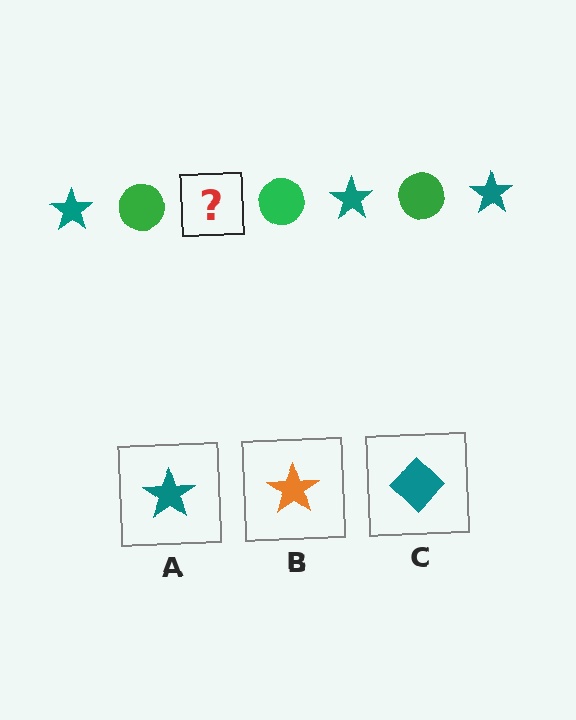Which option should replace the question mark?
Option A.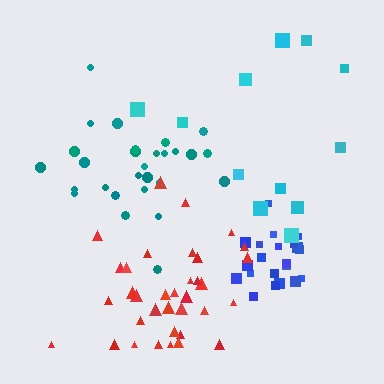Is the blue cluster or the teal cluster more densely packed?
Blue.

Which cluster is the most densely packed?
Blue.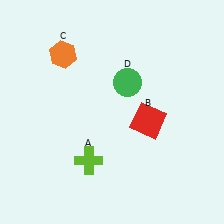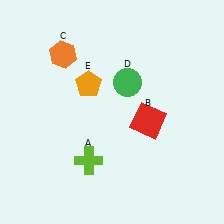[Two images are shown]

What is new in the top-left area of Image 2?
An orange pentagon (E) was added in the top-left area of Image 2.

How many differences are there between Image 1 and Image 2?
There is 1 difference between the two images.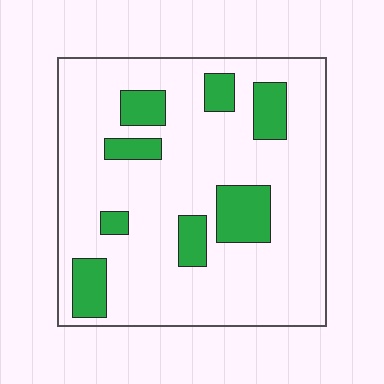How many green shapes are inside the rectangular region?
8.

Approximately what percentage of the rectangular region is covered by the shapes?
Approximately 20%.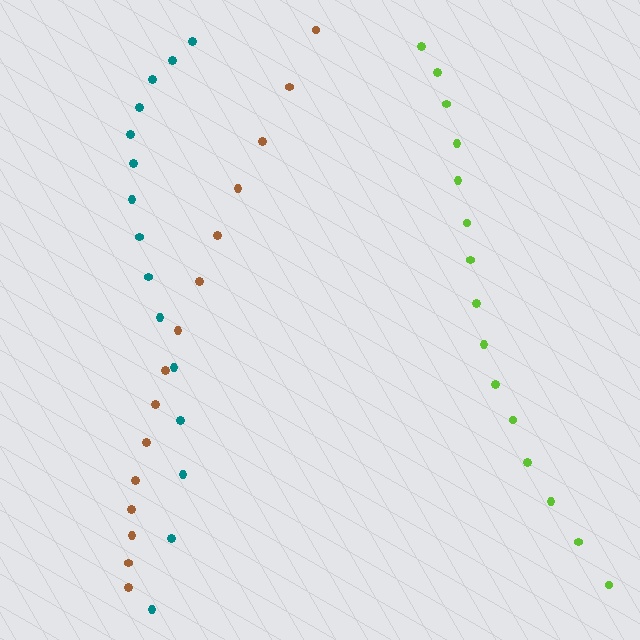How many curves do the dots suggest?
There are 3 distinct paths.